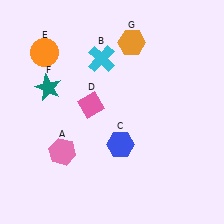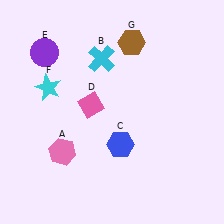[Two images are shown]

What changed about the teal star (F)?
In Image 1, F is teal. In Image 2, it changed to cyan.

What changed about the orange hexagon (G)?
In Image 1, G is orange. In Image 2, it changed to brown.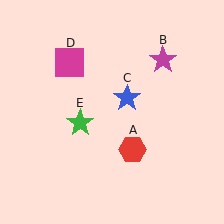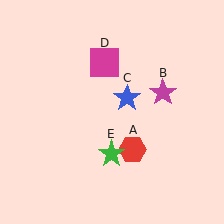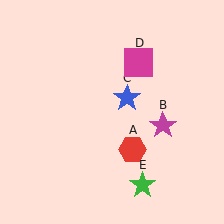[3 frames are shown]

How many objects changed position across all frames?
3 objects changed position: magenta star (object B), magenta square (object D), green star (object E).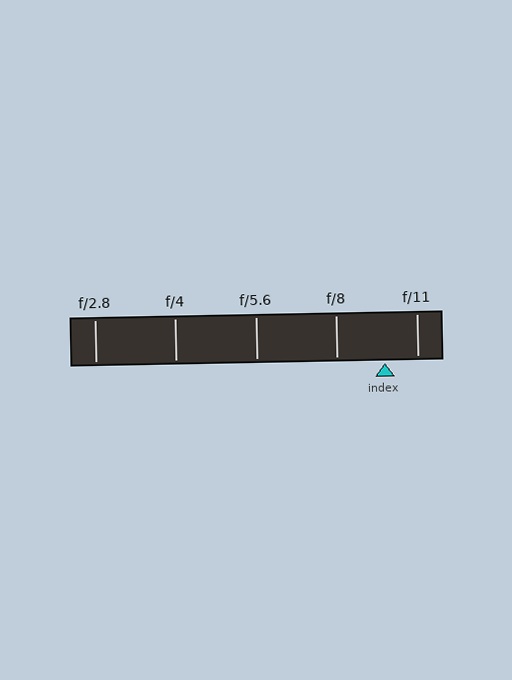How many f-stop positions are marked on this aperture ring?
There are 5 f-stop positions marked.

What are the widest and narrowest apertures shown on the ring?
The widest aperture shown is f/2.8 and the narrowest is f/11.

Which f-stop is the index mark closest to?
The index mark is closest to f/11.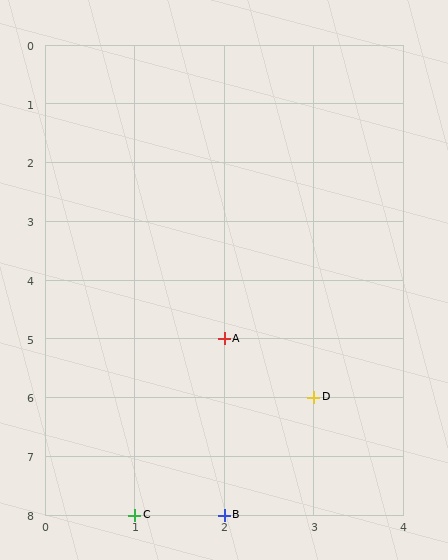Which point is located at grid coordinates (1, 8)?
Point C is at (1, 8).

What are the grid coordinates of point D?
Point D is at grid coordinates (3, 6).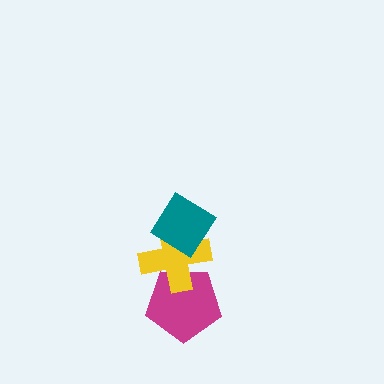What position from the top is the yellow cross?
The yellow cross is 2nd from the top.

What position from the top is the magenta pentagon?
The magenta pentagon is 3rd from the top.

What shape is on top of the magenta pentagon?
The yellow cross is on top of the magenta pentagon.